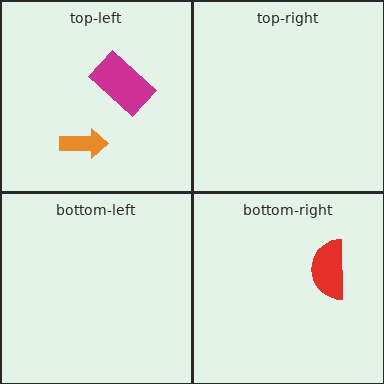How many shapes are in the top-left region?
2.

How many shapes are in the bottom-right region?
1.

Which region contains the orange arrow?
The top-left region.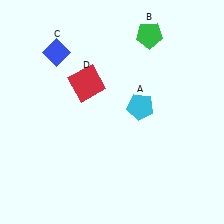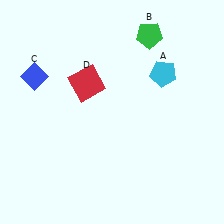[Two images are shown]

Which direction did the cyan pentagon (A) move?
The cyan pentagon (A) moved up.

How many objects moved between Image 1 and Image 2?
2 objects moved between the two images.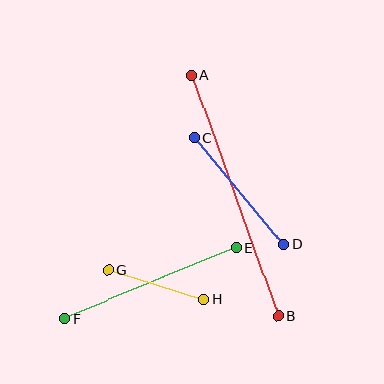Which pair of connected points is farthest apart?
Points A and B are farthest apart.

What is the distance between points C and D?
The distance is approximately 140 pixels.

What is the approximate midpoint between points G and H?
The midpoint is at approximately (156, 285) pixels.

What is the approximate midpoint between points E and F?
The midpoint is at approximately (151, 283) pixels.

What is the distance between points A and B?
The distance is approximately 256 pixels.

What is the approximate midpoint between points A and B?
The midpoint is at approximately (235, 196) pixels.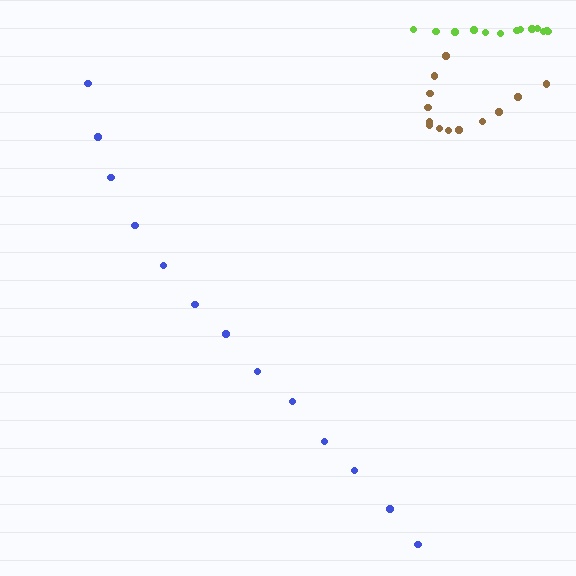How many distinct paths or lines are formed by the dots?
There are 3 distinct paths.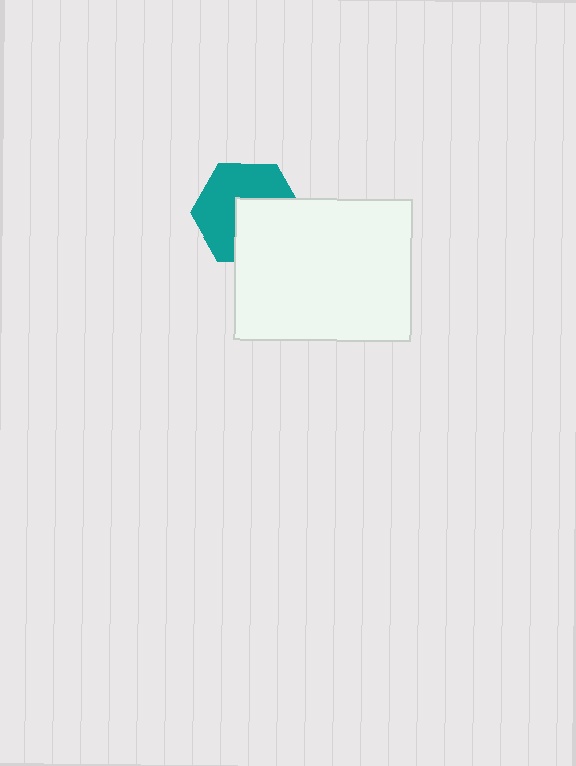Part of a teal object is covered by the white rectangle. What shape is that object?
It is a hexagon.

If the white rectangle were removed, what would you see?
You would see the complete teal hexagon.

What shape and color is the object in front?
The object in front is a white rectangle.